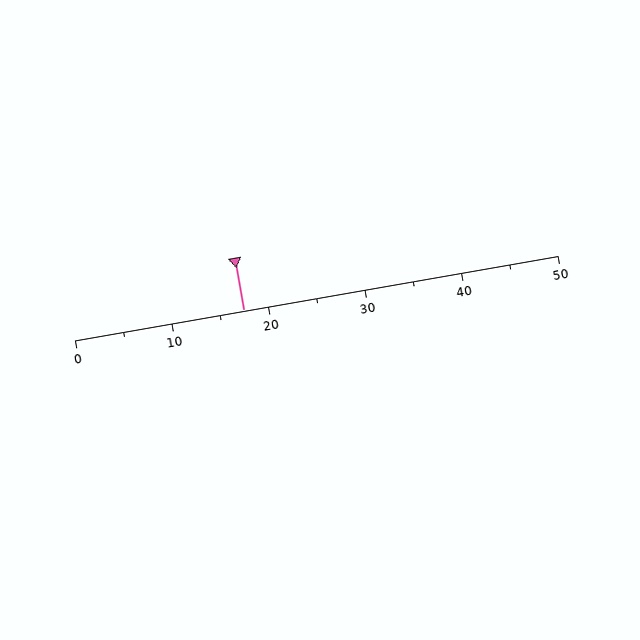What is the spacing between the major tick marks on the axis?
The major ticks are spaced 10 apart.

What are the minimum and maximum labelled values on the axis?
The axis runs from 0 to 50.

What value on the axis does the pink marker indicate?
The marker indicates approximately 17.5.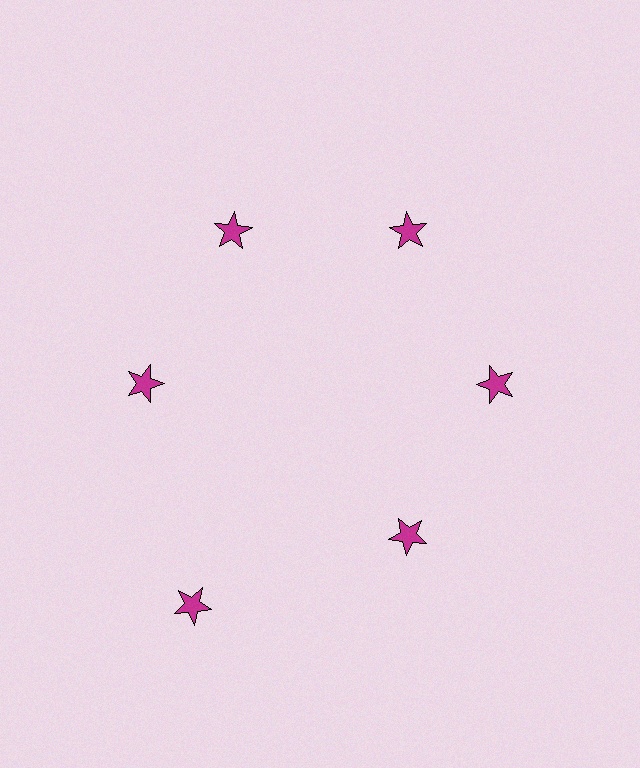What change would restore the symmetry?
The symmetry would be restored by moving it inward, back onto the ring so that all 6 stars sit at equal angles and equal distance from the center.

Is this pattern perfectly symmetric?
No. The 6 magenta stars are arranged in a ring, but one element near the 7 o'clock position is pushed outward from the center, breaking the 6-fold rotational symmetry.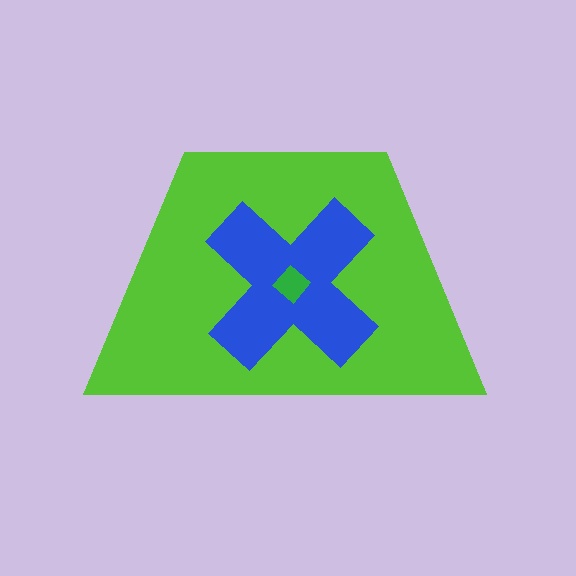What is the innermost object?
The green diamond.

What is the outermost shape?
The lime trapezoid.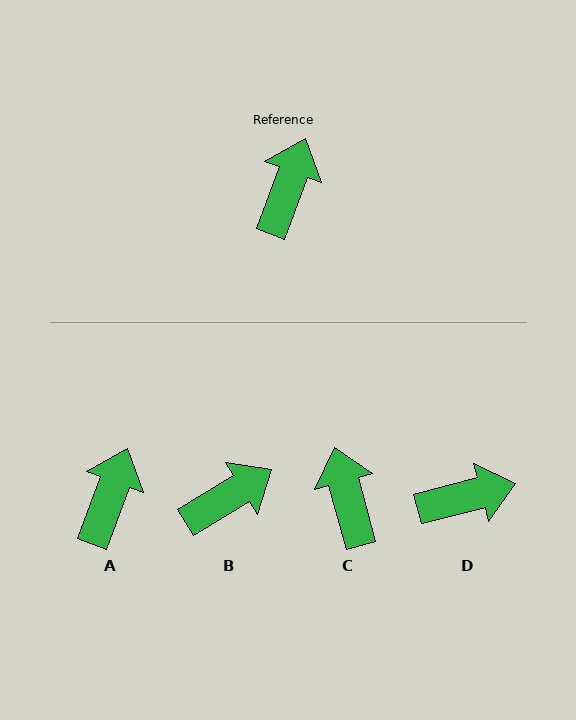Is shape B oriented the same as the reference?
No, it is off by about 38 degrees.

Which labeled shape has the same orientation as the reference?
A.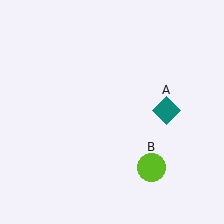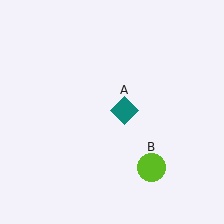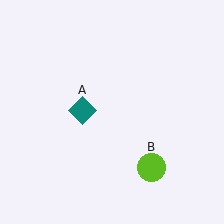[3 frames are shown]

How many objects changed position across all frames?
1 object changed position: teal diamond (object A).